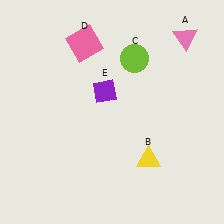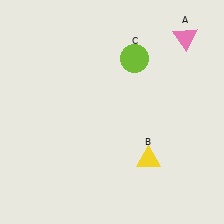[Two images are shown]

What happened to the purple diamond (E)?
The purple diamond (E) was removed in Image 2. It was in the top-left area of Image 1.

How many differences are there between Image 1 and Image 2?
There are 2 differences between the two images.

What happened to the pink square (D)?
The pink square (D) was removed in Image 2. It was in the top-left area of Image 1.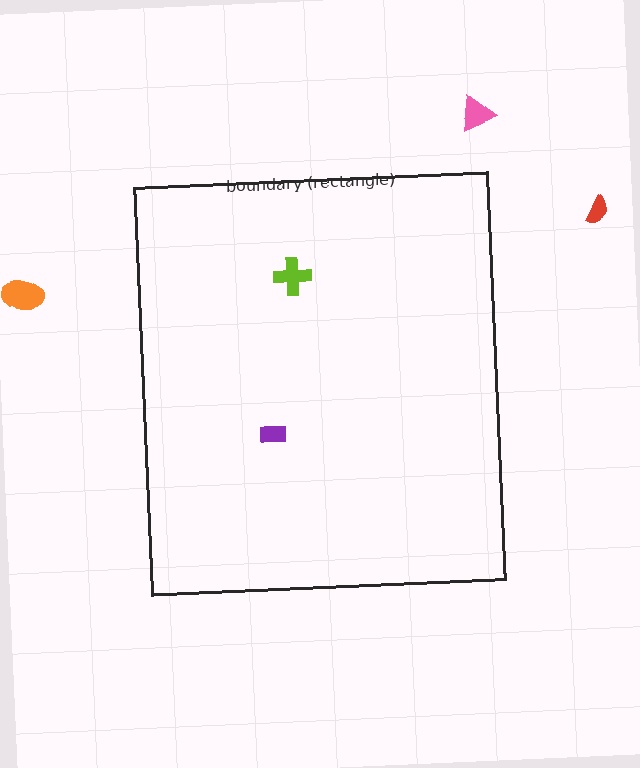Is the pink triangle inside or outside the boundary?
Outside.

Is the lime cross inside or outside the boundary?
Inside.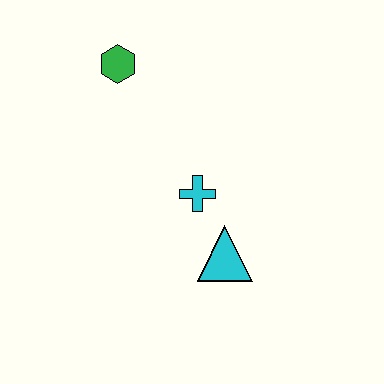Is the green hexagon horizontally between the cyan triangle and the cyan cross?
No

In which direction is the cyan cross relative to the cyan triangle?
The cyan cross is above the cyan triangle.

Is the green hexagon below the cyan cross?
No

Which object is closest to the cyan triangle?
The cyan cross is closest to the cyan triangle.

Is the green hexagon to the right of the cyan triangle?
No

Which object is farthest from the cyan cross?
The green hexagon is farthest from the cyan cross.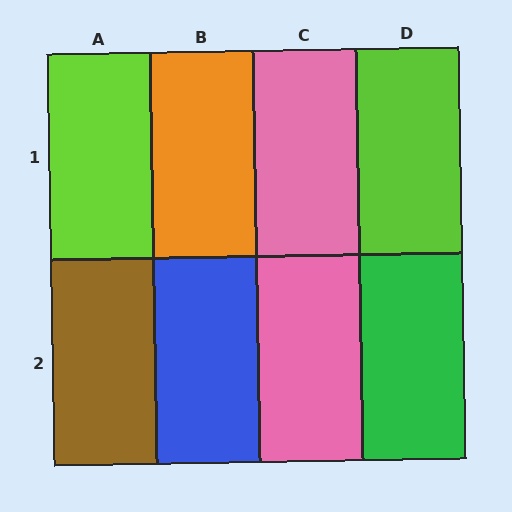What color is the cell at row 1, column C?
Pink.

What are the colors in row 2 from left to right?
Brown, blue, pink, green.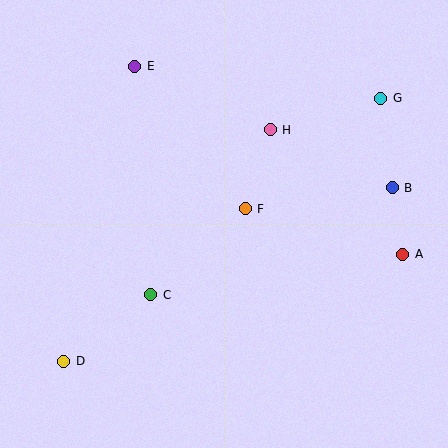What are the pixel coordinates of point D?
Point D is at (64, 361).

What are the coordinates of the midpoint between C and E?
The midpoint between C and E is at (143, 180).